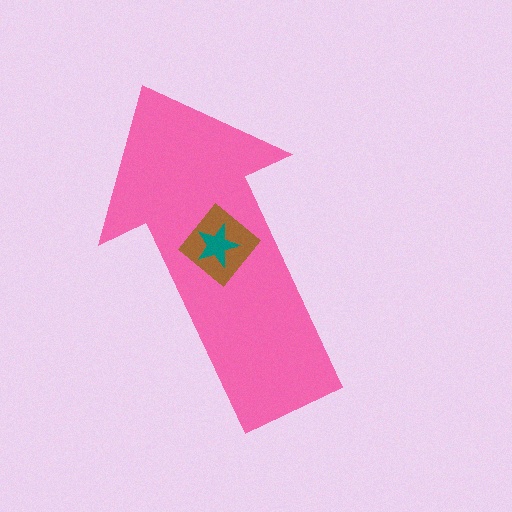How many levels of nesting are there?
3.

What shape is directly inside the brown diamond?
The teal star.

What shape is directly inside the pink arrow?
The brown diamond.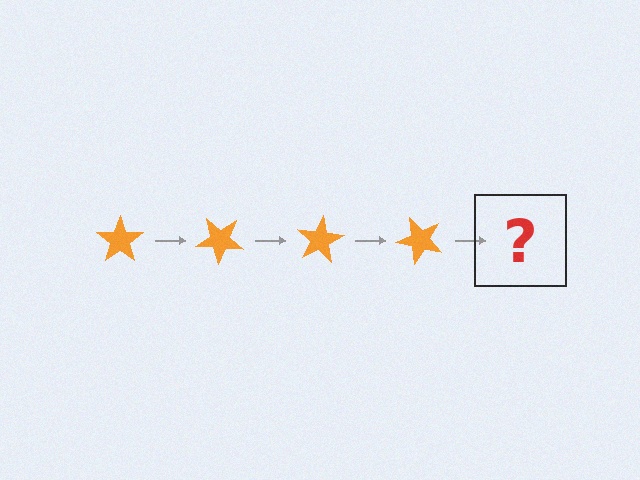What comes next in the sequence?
The next element should be an orange star rotated 160 degrees.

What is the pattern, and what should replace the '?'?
The pattern is that the star rotates 40 degrees each step. The '?' should be an orange star rotated 160 degrees.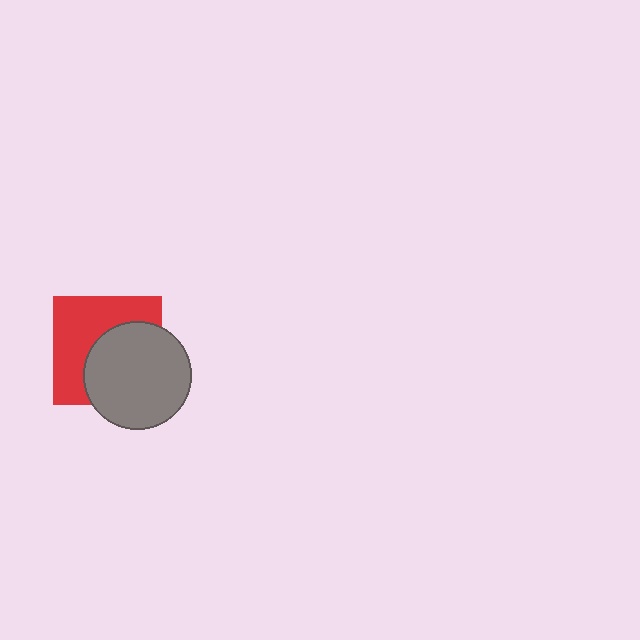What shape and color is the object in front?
The object in front is a gray circle.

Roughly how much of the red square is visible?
About half of it is visible (roughly 51%).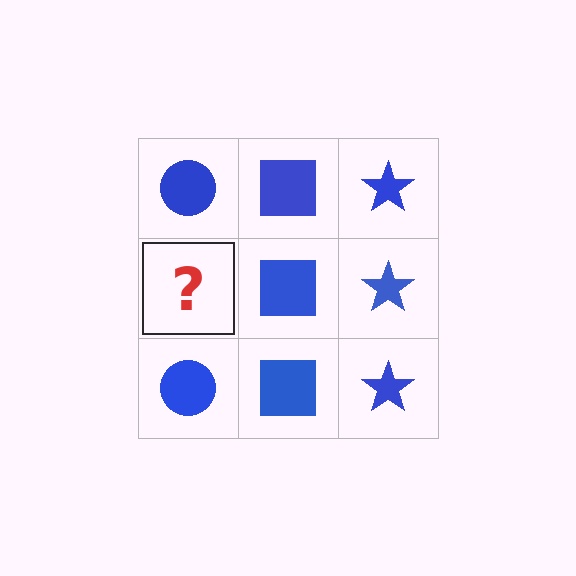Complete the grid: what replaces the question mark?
The question mark should be replaced with a blue circle.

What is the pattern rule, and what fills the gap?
The rule is that each column has a consistent shape. The gap should be filled with a blue circle.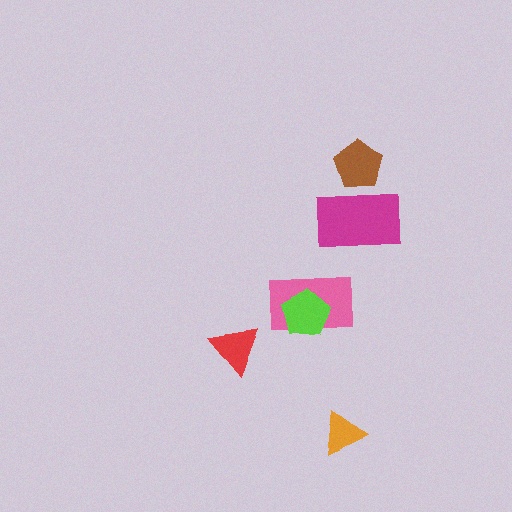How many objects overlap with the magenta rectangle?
1 object overlaps with the magenta rectangle.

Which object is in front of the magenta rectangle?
The brown pentagon is in front of the magenta rectangle.